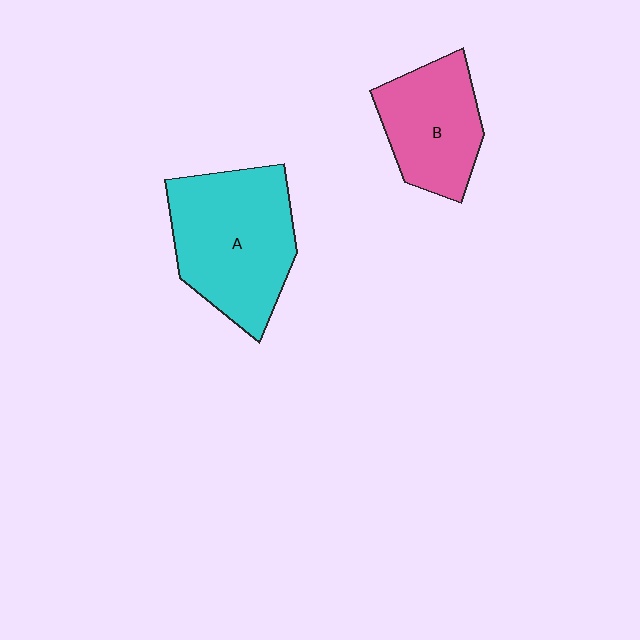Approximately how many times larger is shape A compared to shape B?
Approximately 1.5 times.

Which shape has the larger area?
Shape A (cyan).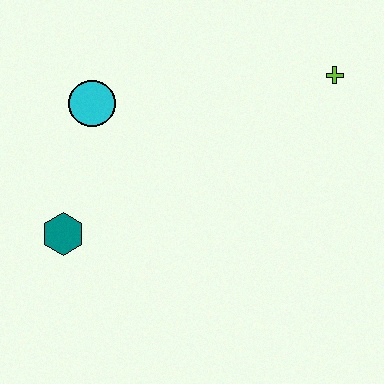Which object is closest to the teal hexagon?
The cyan circle is closest to the teal hexagon.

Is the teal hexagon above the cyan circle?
No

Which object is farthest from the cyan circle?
The lime cross is farthest from the cyan circle.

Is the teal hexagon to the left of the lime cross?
Yes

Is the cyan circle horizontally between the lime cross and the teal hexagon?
Yes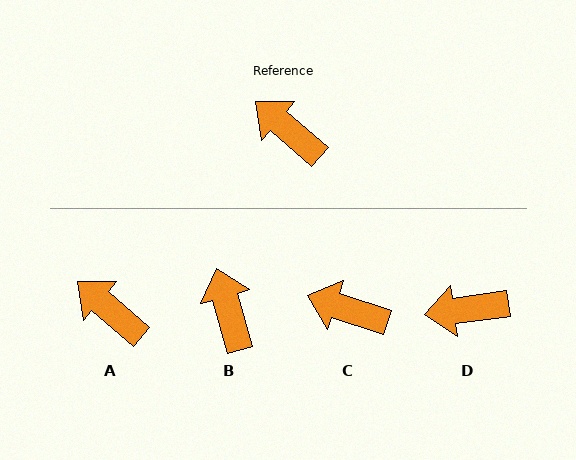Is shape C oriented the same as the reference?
No, it is off by about 22 degrees.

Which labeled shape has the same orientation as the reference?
A.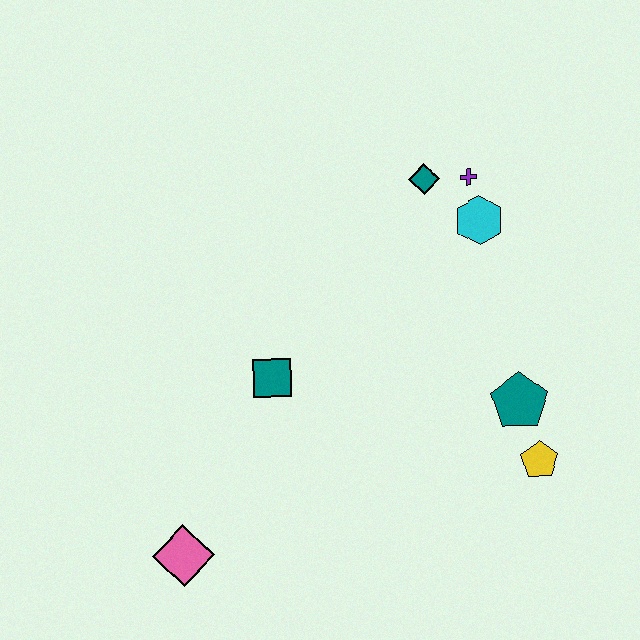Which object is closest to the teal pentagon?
The yellow pentagon is closest to the teal pentagon.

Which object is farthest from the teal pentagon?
The pink diamond is farthest from the teal pentagon.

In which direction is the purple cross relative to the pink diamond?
The purple cross is above the pink diamond.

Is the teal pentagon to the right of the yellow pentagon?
No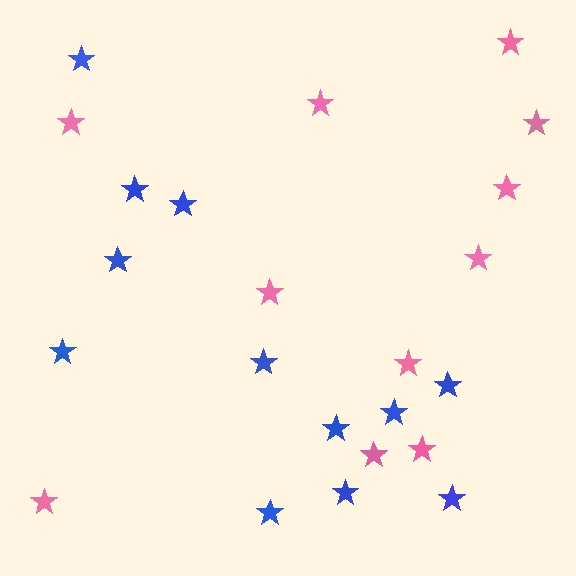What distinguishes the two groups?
There are 2 groups: one group of blue stars (12) and one group of pink stars (11).